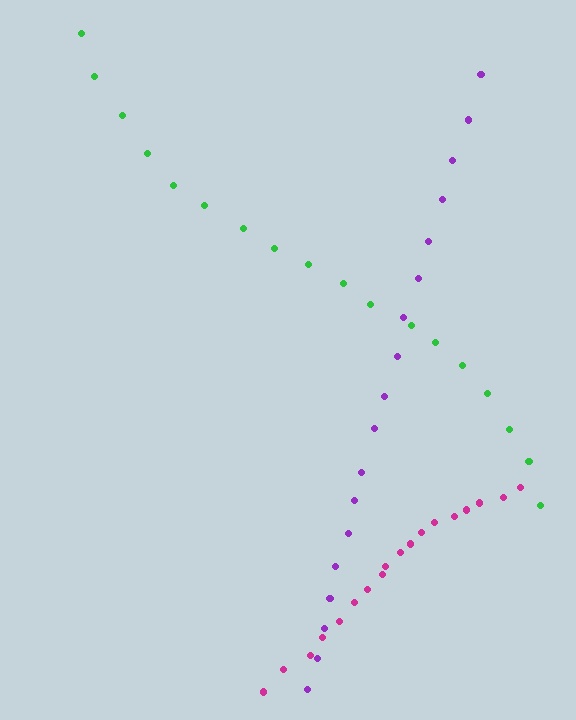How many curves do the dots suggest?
There are 3 distinct paths.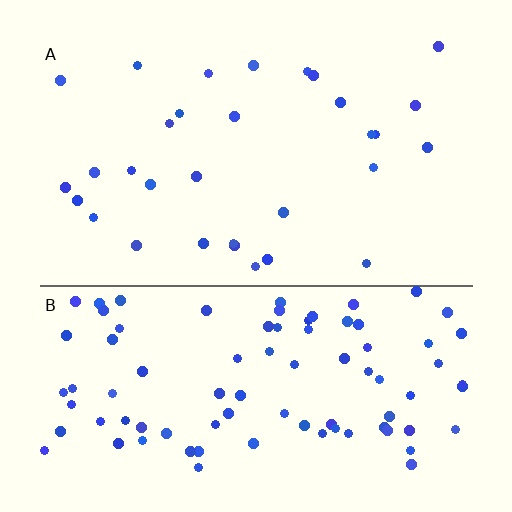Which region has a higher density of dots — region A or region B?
B (the bottom).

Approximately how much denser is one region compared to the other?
Approximately 2.9× — region B over region A.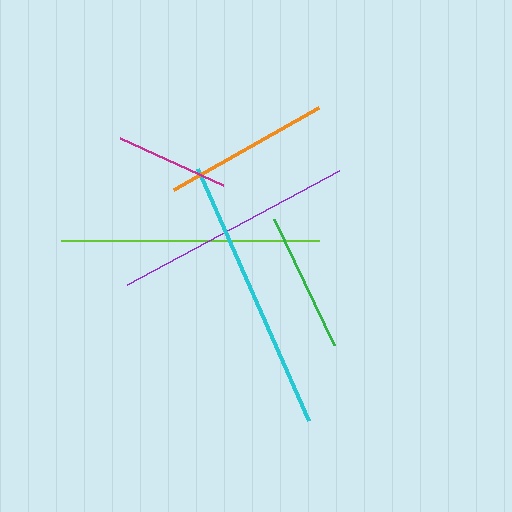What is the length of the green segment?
The green segment is approximately 139 pixels long.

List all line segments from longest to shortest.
From longest to shortest: cyan, lime, purple, orange, green, magenta.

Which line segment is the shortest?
The magenta line is the shortest at approximately 113 pixels.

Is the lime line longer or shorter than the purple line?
The lime line is longer than the purple line.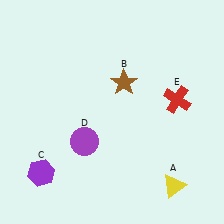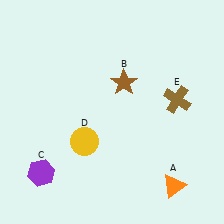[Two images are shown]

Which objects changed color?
A changed from yellow to orange. D changed from purple to yellow. E changed from red to brown.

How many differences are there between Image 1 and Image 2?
There are 3 differences between the two images.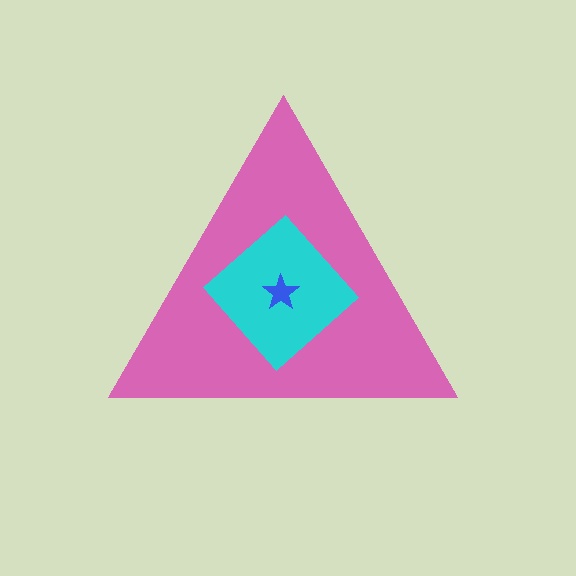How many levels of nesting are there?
3.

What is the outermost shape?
The pink triangle.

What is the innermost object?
The blue star.